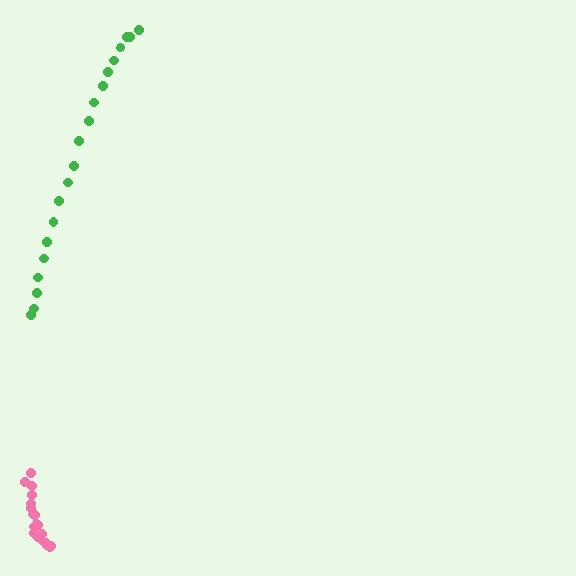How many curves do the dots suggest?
There are 2 distinct paths.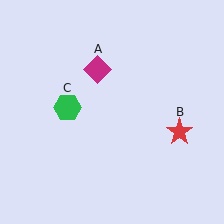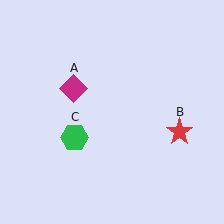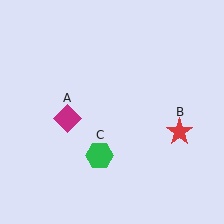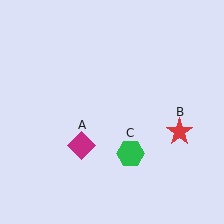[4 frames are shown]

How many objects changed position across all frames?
2 objects changed position: magenta diamond (object A), green hexagon (object C).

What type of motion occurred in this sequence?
The magenta diamond (object A), green hexagon (object C) rotated counterclockwise around the center of the scene.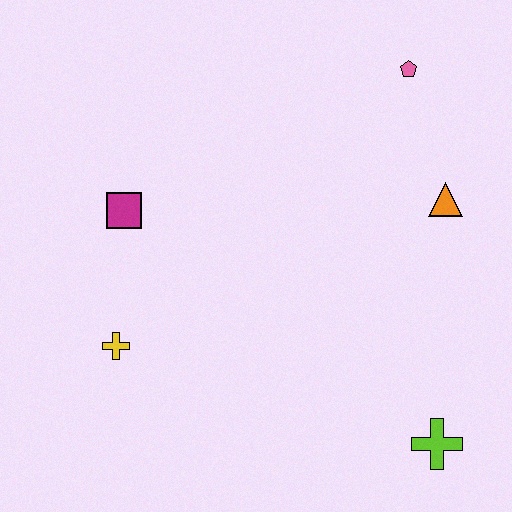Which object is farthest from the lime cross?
The magenta square is farthest from the lime cross.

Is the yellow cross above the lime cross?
Yes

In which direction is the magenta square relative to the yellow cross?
The magenta square is above the yellow cross.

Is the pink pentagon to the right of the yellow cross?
Yes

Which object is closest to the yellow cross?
The magenta square is closest to the yellow cross.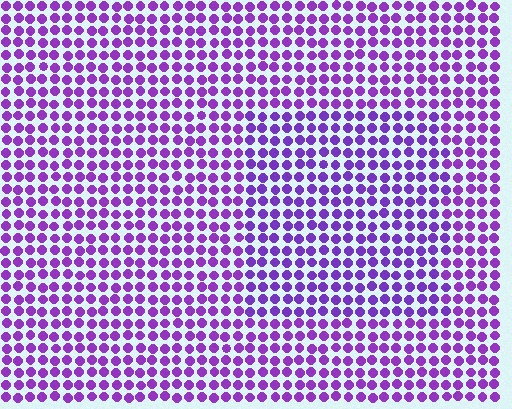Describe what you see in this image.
The image is filled with small purple elements in a uniform arrangement. A rectangle-shaped region is visible where the elements are tinted to a slightly different hue, forming a subtle color boundary.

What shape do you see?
I see a rectangle.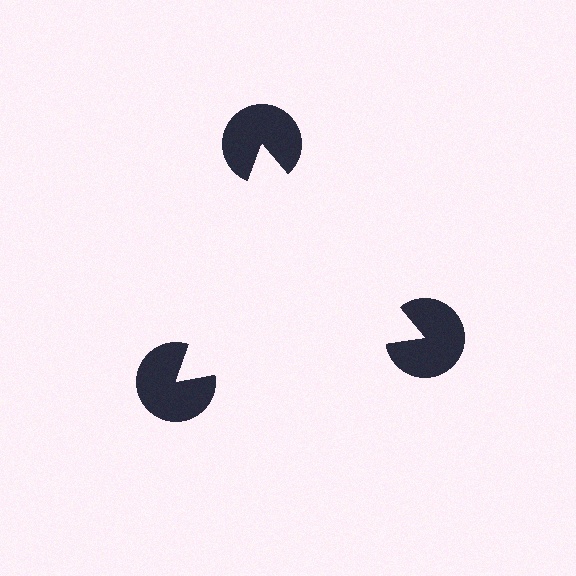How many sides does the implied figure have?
3 sides.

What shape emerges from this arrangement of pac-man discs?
An illusory triangle — its edges are inferred from the aligned wedge cuts in the pac-man discs, not physically drawn.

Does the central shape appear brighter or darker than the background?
It typically appears slightly brighter than the background, even though no actual brightness change is drawn.